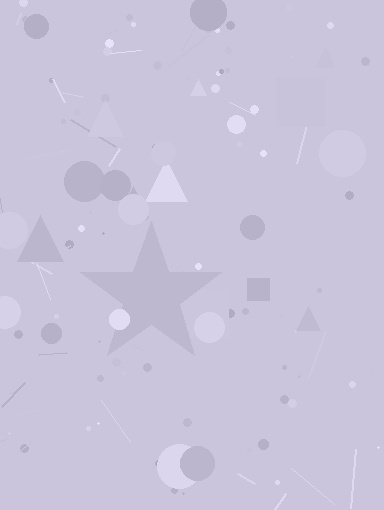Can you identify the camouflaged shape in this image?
The camouflaged shape is a star.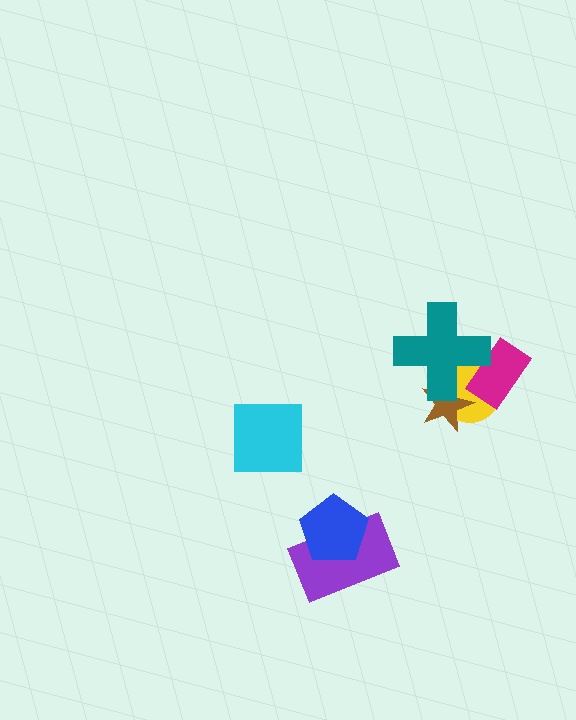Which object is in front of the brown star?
The teal cross is in front of the brown star.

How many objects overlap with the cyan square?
0 objects overlap with the cyan square.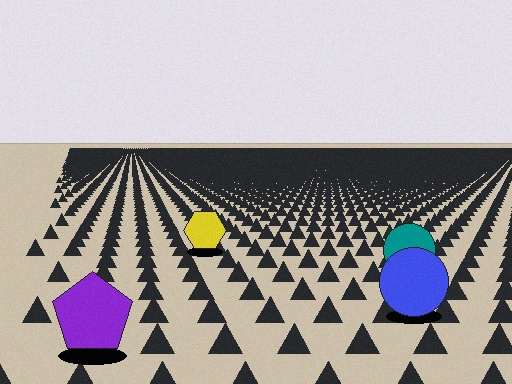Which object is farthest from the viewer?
The yellow hexagon is farthest from the viewer. It appears smaller and the ground texture around it is denser.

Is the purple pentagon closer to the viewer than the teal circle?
Yes. The purple pentagon is closer — you can tell from the texture gradient: the ground texture is coarser near it.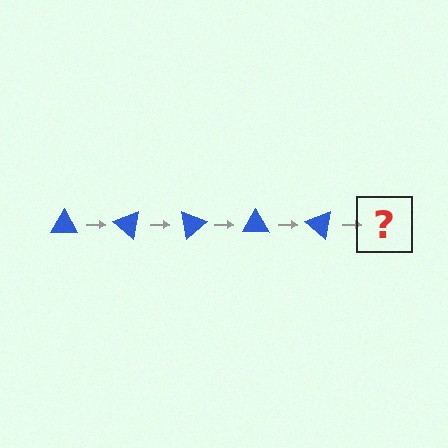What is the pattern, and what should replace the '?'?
The pattern is that the triangle rotates 40 degrees each step. The '?' should be a blue triangle rotated 200 degrees.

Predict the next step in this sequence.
The next step is a blue triangle rotated 200 degrees.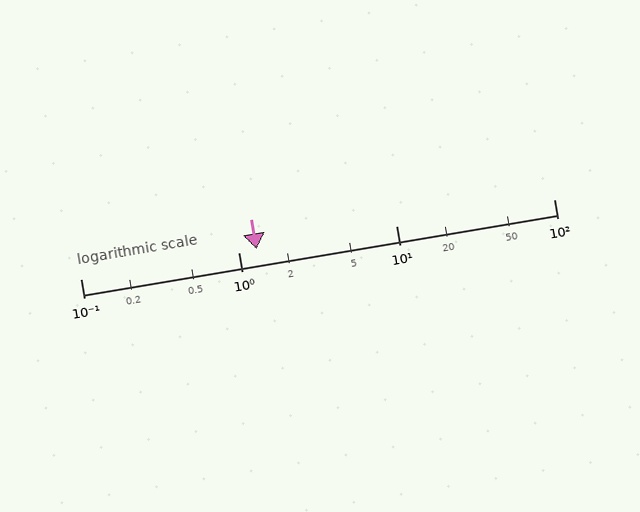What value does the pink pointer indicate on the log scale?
The pointer indicates approximately 1.3.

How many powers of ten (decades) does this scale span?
The scale spans 3 decades, from 0.1 to 100.